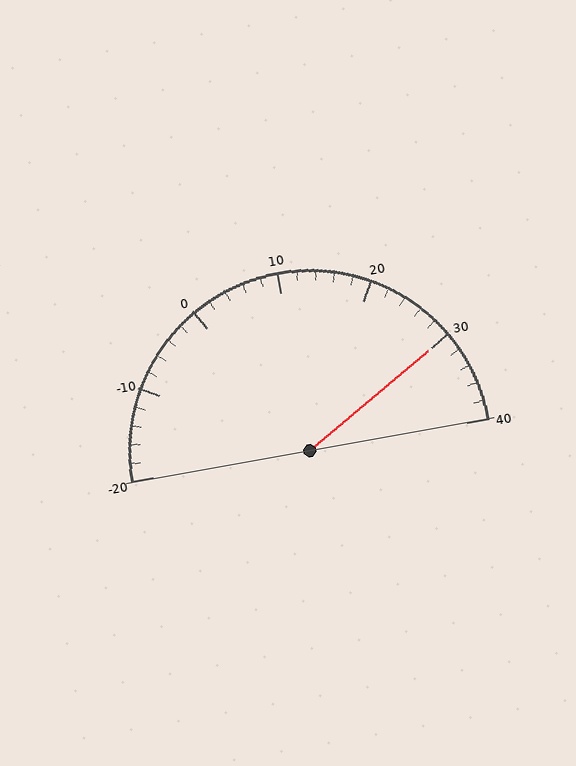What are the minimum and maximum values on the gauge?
The gauge ranges from -20 to 40.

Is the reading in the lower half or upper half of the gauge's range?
The reading is in the upper half of the range (-20 to 40).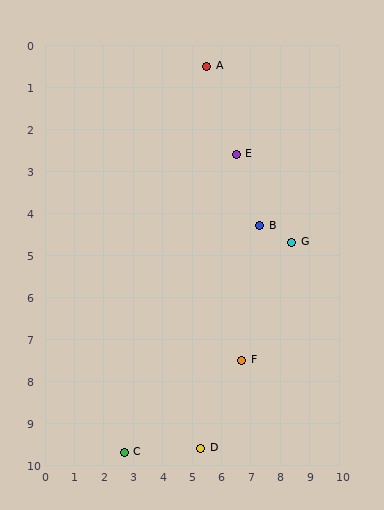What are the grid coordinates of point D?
Point D is at approximately (5.3, 9.6).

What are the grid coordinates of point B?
Point B is at approximately (7.3, 4.3).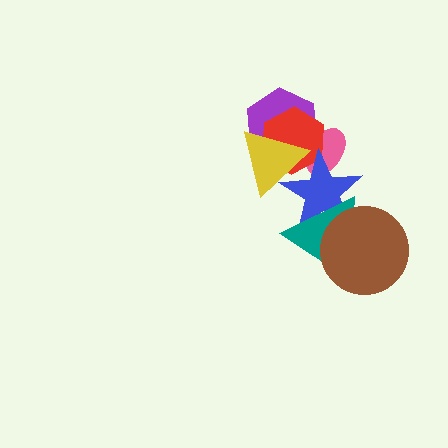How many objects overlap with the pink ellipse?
4 objects overlap with the pink ellipse.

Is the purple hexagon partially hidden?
Yes, it is partially covered by another shape.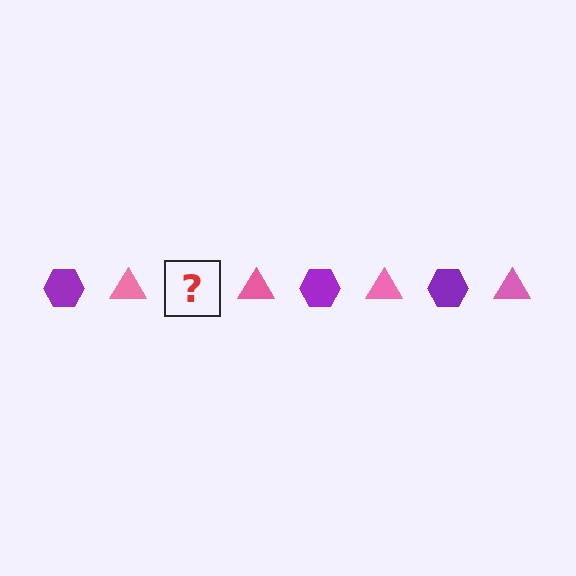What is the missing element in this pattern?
The missing element is a purple hexagon.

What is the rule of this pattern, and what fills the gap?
The rule is that the pattern alternates between purple hexagon and pink triangle. The gap should be filled with a purple hexagon.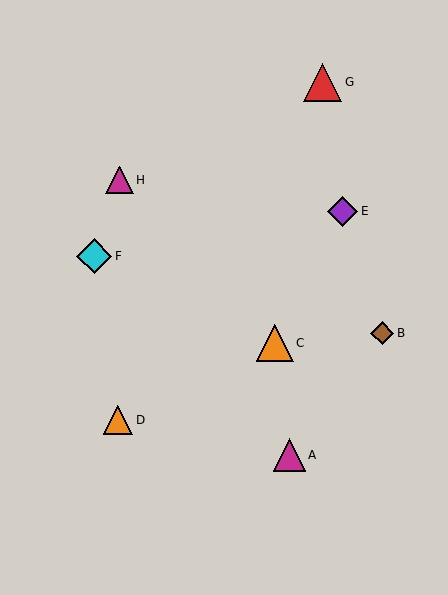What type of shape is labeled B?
Shape B is a brown diamond.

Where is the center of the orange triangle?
The center of the orange triangle is at (118, 420).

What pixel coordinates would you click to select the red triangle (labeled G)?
Click at (322, 82) to select the red triangle G.